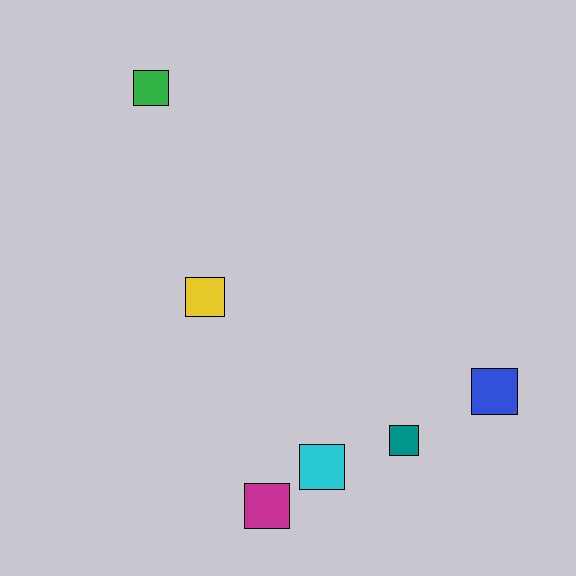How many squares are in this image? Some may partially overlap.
There are 6 squares.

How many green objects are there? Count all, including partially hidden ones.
There is 1 green object.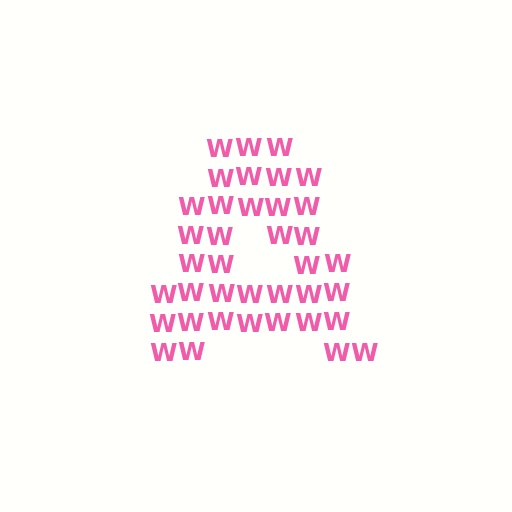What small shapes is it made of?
It is made of small letter W's.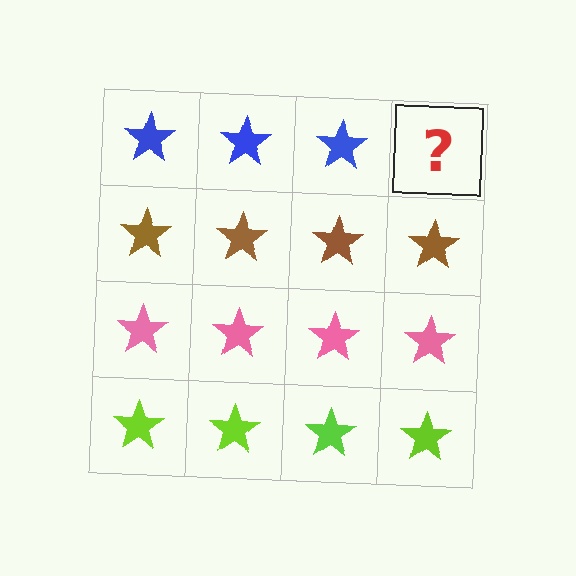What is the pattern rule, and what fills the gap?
The rule is that each row has a consistent color. The gap should be filled with a blue star.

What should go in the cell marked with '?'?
The missing cell should contain a blue star.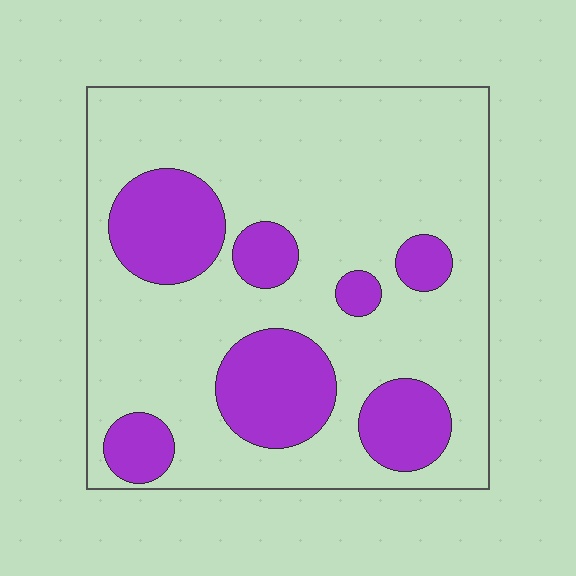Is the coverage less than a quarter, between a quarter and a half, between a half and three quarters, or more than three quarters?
Between a quarter and a half.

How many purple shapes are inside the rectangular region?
7.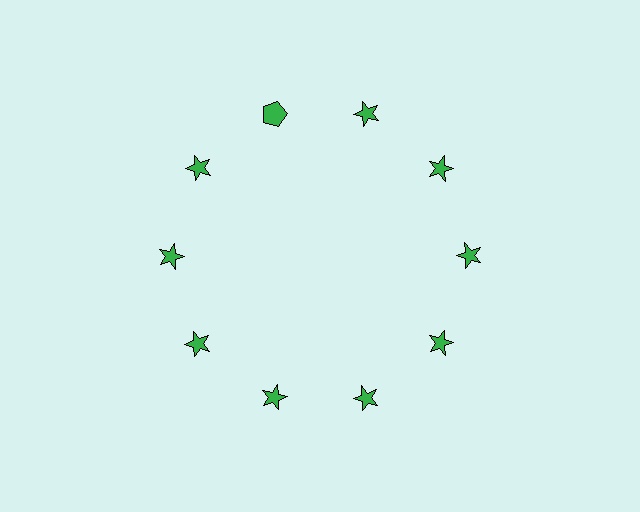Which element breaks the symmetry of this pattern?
The green pentagon at roughly the 11 o'clock position breaks the symmetry. All other shapes are green stars.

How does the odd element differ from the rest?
It has a different shape: pentagon instead of star.